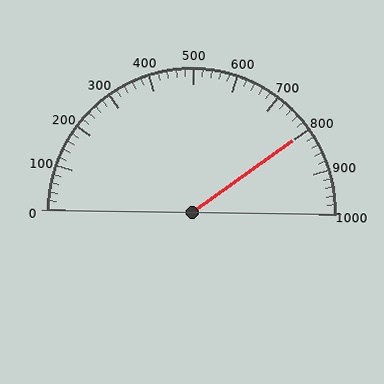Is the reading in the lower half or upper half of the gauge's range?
The reading is in the upper half of the range (0 to 1000).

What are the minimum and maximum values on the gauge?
The gauge ranges from 0 to 1000.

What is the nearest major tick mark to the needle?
The nearest major tick mark is 800.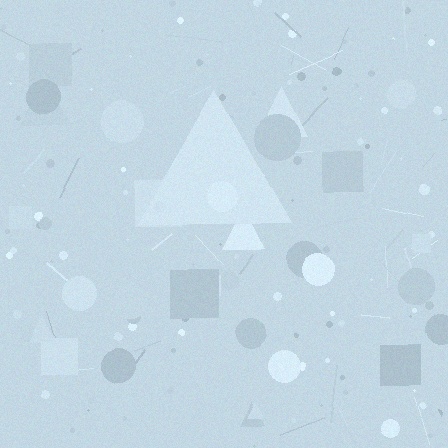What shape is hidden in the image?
A triangle is hidden in the image.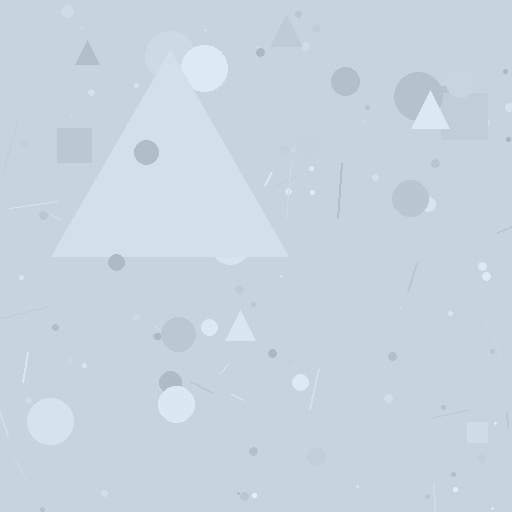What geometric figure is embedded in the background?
A triangle is embedded in the background.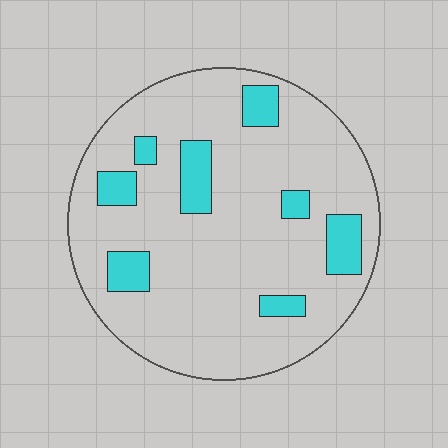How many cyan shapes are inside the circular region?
8.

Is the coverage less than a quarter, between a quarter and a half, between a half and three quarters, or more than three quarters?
Less than a quarter.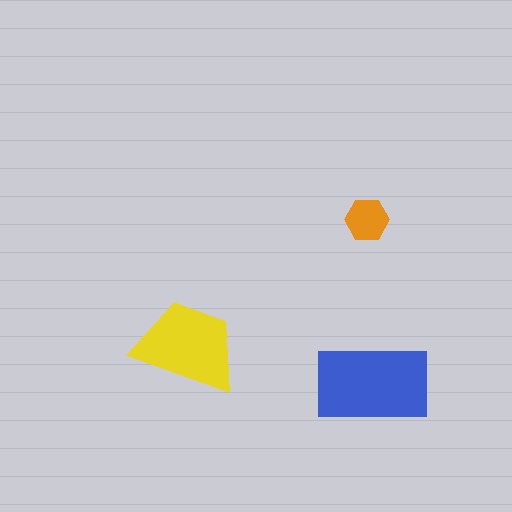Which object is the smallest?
The orange hexagon.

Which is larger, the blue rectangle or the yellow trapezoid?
The blue rectangle.